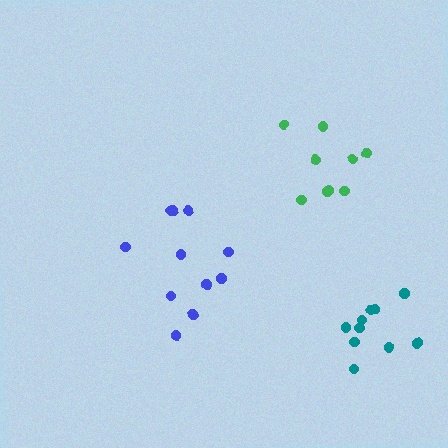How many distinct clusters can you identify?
There are 3 distinct clusters.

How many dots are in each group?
Group 1: 10 dots, Group 2: 11 dots, Group 3: 9 dots (30 total).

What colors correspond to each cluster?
The clusters are colored: teal, blue, green.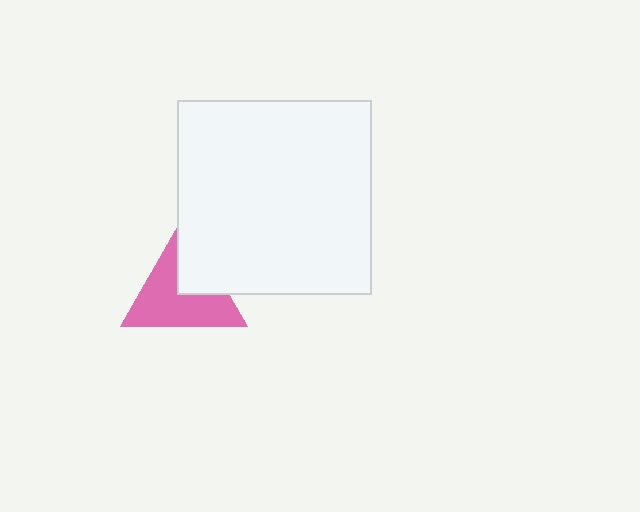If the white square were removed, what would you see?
You would see the complete pink triangle.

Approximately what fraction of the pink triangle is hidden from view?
Roughly 32% of the pink triangle is hidden behind the white square.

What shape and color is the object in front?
The object in front is a white square.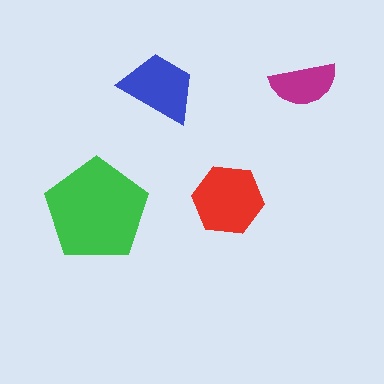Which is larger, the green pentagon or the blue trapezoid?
The green pentagon.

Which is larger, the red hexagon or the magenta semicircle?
The red hexagon.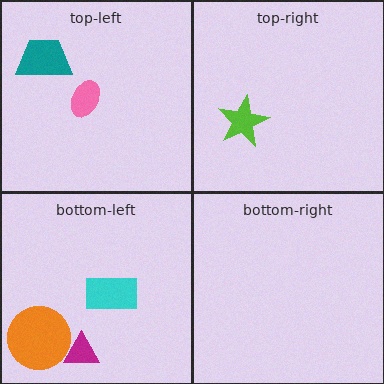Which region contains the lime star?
The top-right region.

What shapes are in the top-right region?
The lime star.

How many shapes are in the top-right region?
1.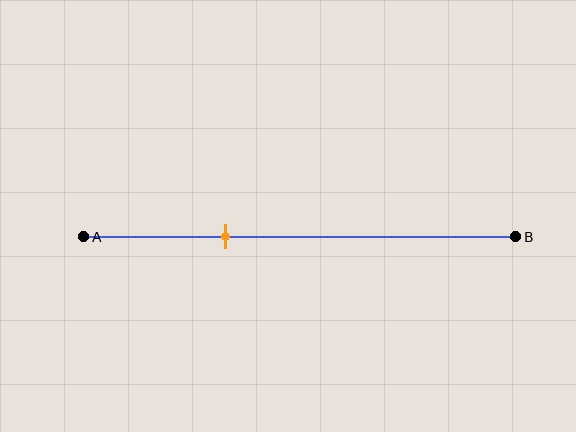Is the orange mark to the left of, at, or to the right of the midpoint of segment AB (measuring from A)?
The orange mark is to the left of the midpoint of segment AB.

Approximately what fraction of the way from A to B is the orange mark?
The orange mark is approximately 35% of the way from A to B.